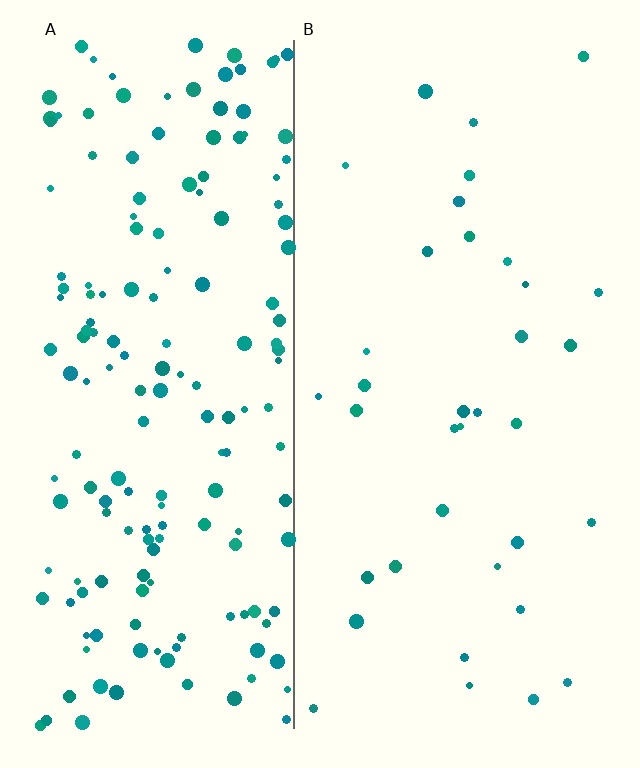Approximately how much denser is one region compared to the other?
Approximately 4.7× — region A over region B.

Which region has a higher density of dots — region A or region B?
A (the left).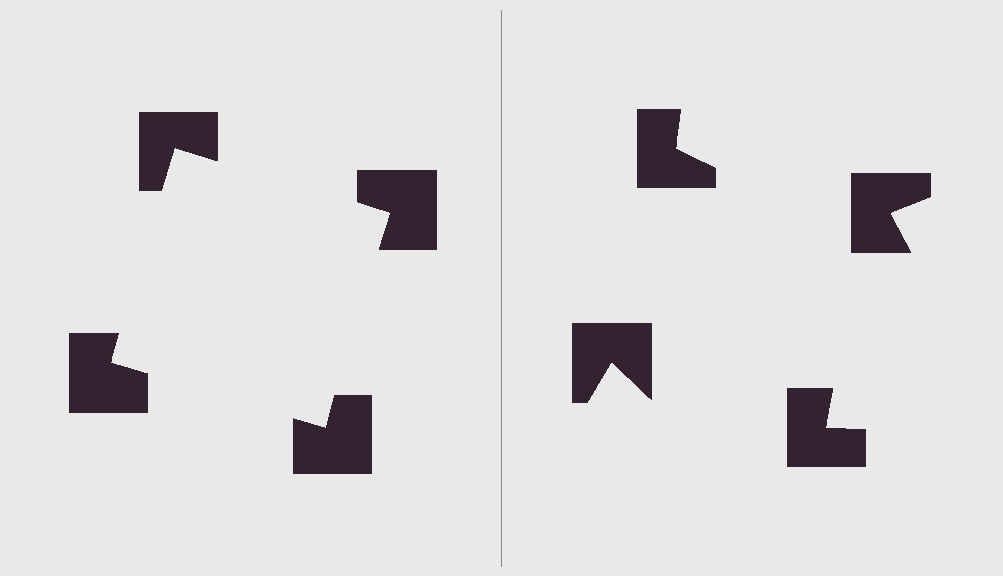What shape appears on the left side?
An illusory square.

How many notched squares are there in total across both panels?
8 — 4 on each side.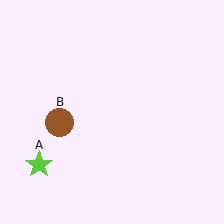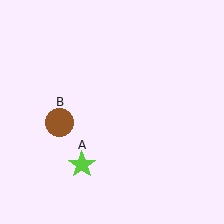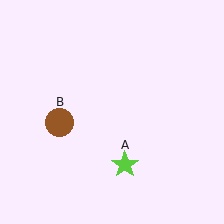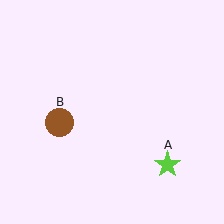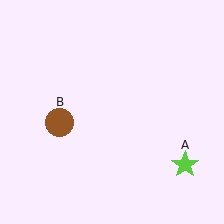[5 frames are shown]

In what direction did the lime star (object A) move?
The lime star (object A) moved right.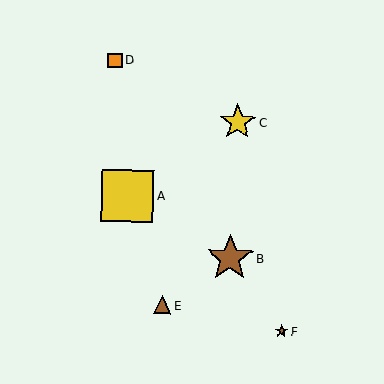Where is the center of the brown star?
The center of the brown star is at (230, 258).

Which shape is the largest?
The yellow square (labeled A) is the largest.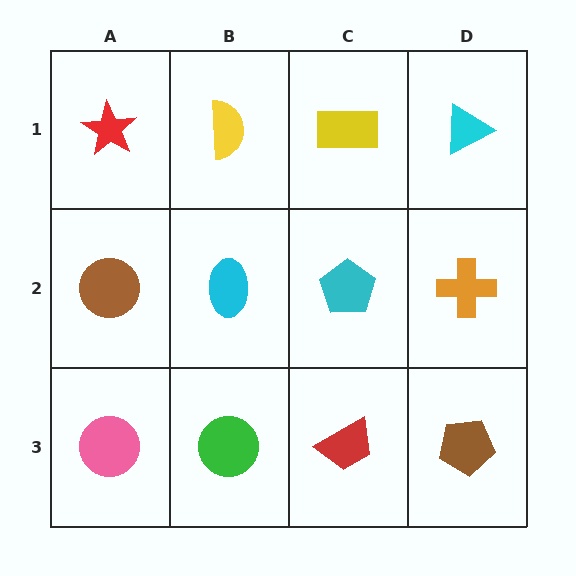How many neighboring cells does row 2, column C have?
4.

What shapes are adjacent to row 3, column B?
A cyan ellipse (row 2, column B), a pink circle (row 3, column A), a red trapezoid (row 3, column C).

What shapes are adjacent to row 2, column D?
A cyan triangle (row 1, column D), a brown pentagon (row 3, column D), a cyan pentagon (row 2, column C).